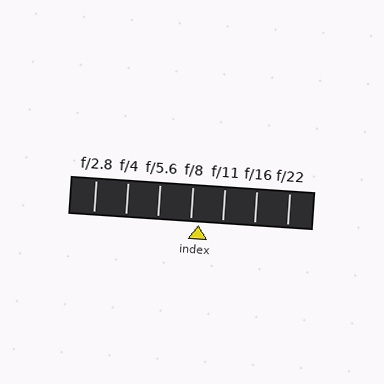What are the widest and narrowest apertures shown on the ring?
The widest aperture shown is f/2.8 and the narrowest is f/22.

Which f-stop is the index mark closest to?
The index mark is closest to f/8.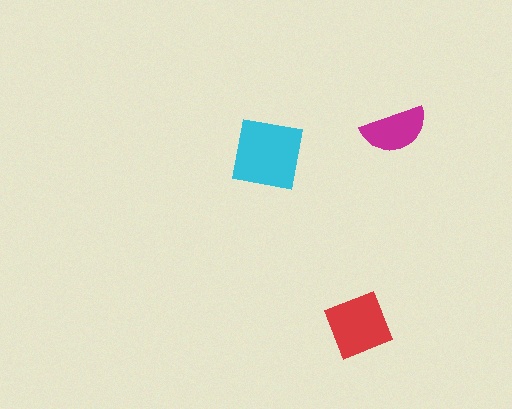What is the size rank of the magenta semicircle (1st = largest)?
3rd.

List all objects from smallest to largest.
The magenta semicircle, the red square, the cyan square.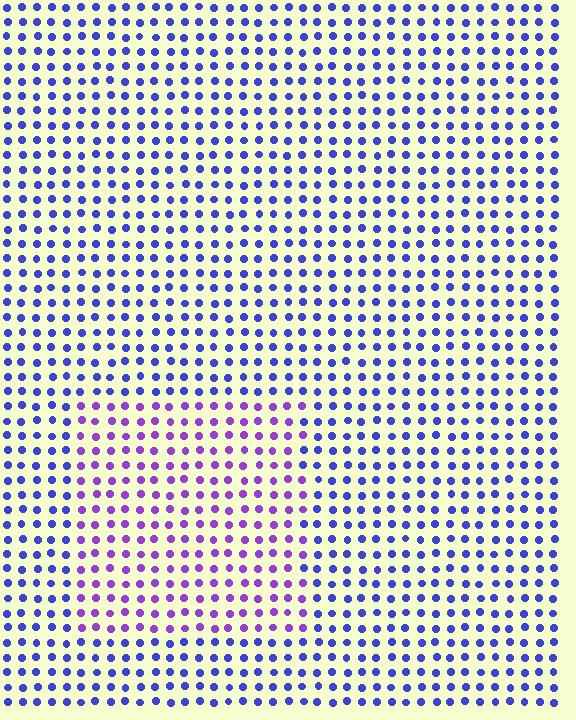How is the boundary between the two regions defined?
The boundary is defined purely by a slight shift in hue (about 37 degrees). Spacing, size, and orientation are identical on both sides.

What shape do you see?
I see a rectangle.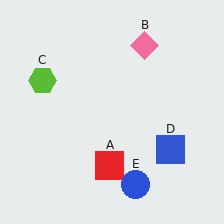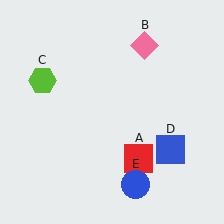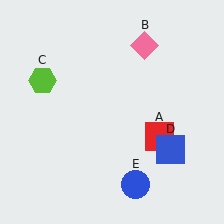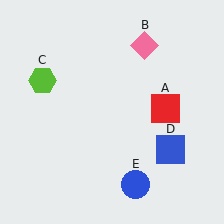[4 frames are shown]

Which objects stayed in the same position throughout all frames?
Pink diamond (object B) and lime hexagon (object C) and blue square (object D) and blue circle (object E) remained stationary.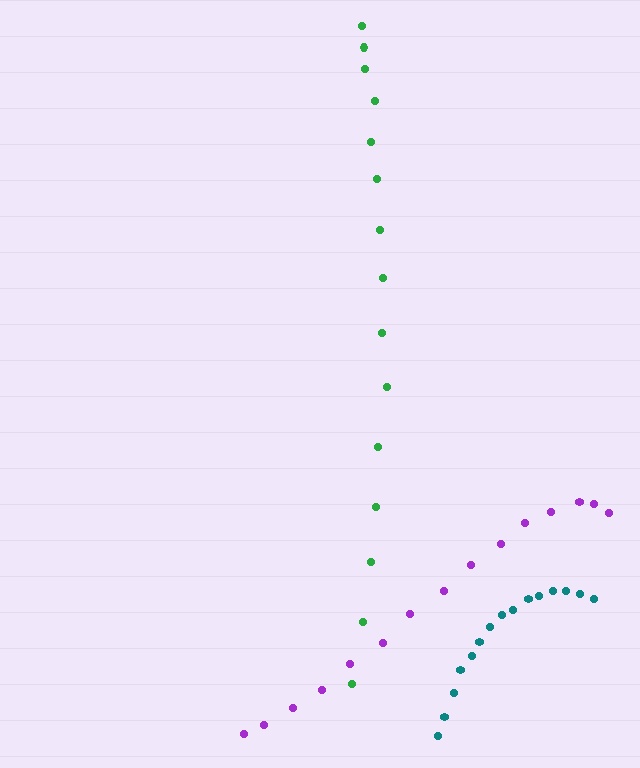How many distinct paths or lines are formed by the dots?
There are 3 distinct paths.